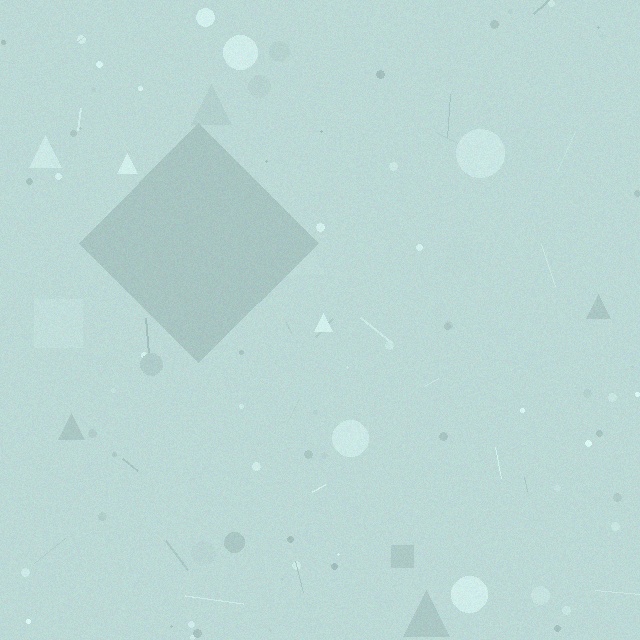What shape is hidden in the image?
A diamond is hidden in the image.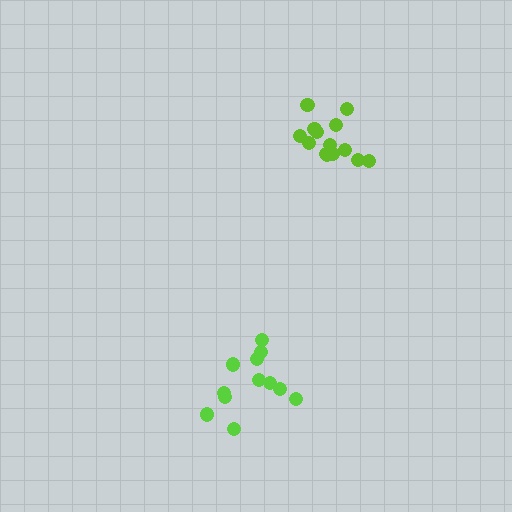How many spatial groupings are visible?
There are 2 spatial groupings.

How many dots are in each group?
Group 1: 12 dots, Group 2: 14 dots (26 total).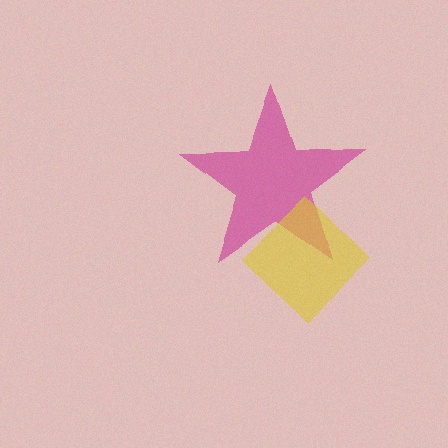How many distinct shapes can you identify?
There are 2 distinct shapes: a magenta star, a yellow diamond.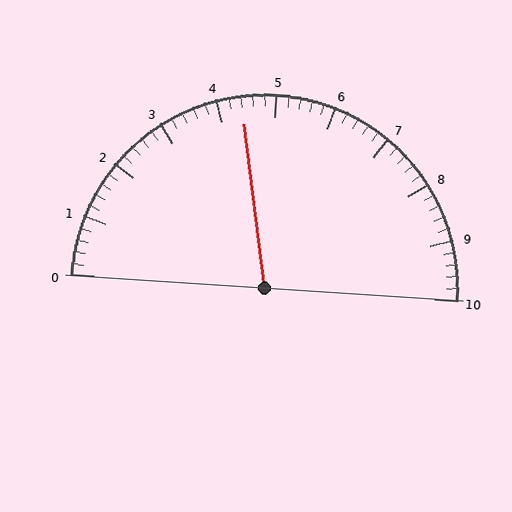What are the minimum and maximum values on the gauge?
The gauge ranges from 0 to 10.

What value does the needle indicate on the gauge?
The needle indicates approximately 4.4.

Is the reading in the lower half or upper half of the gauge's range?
The reading is in the lower half of the range (0 to 10).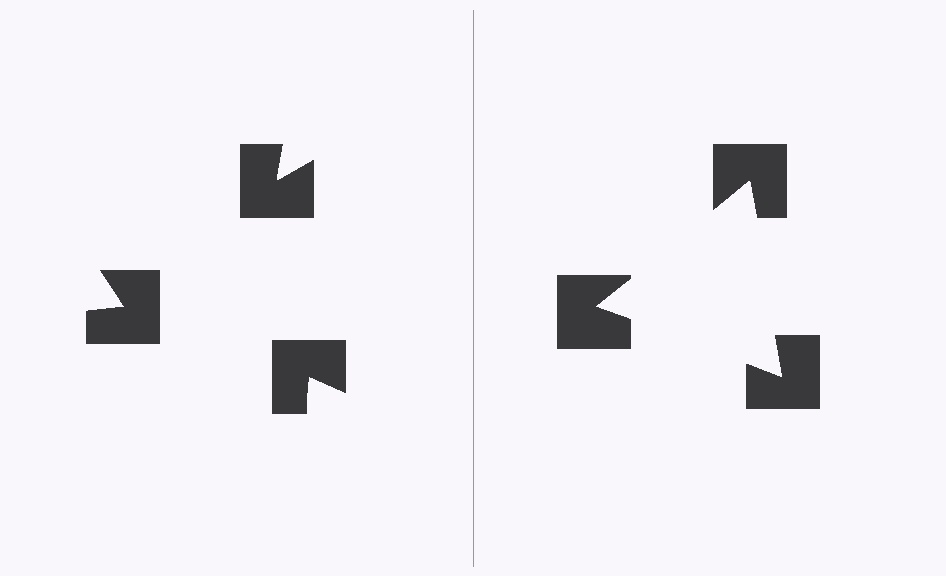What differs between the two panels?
The notched squares are positioned identically on both sides; only the wedge orientations differ. On the right they align to a triangle; on the left they are misaligned.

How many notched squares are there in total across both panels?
6 — 3 on each side.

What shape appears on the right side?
An illusory triangle.